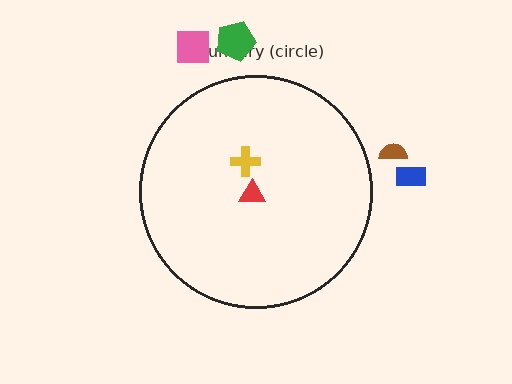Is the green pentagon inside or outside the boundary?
Outside.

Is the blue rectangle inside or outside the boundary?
Outside.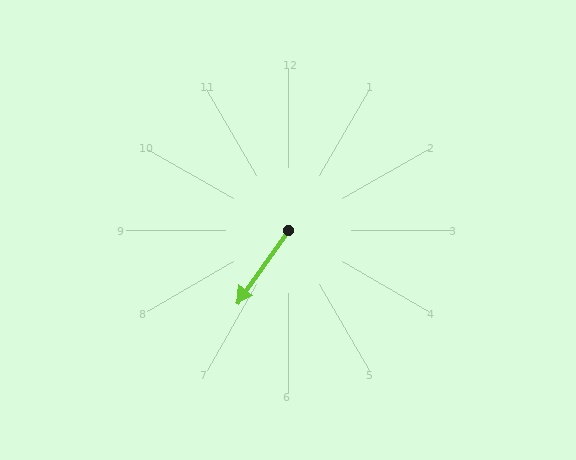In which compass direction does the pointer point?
Southwest.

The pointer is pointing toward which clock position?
Roughly 7 o'clock.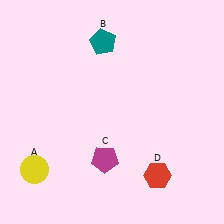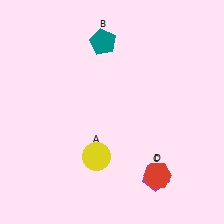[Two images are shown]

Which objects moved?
The objects that moved are: the yellow circle (A), the magenta pentagon (C).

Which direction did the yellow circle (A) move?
The yellow circle (A) moved right.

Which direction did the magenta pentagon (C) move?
The magenta pentagon (C) moved right.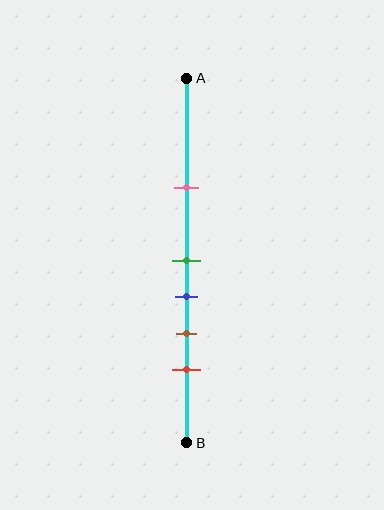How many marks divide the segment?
There are 5 marks dividing the segment.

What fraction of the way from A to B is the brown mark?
The brown mark is approximately 70% (0.7) of the way from A to B.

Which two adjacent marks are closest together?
The green and blue marks are the closest adjacent pair.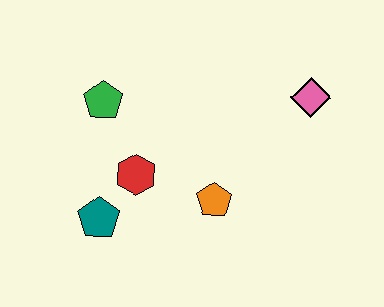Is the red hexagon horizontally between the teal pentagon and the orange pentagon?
Yes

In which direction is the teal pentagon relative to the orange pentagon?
The teal pentagon is to the left of the orange pentagon.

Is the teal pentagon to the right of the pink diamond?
No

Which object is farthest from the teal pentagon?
The pink diamond is farthest from the teal pentagon.